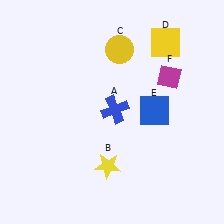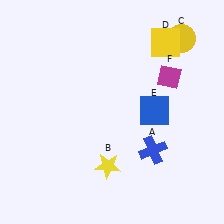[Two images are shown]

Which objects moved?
The objects that moved are: the blue cross (A), the yellow circle (C).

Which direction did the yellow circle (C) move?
The yellow circle (C) moved right.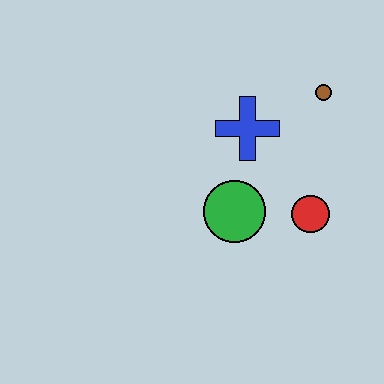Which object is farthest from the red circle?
The brown circle is farthest from the red circle.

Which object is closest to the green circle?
The red circle is closest to the green circle.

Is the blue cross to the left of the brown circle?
Yes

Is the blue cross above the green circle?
Yes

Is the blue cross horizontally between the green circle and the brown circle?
Yes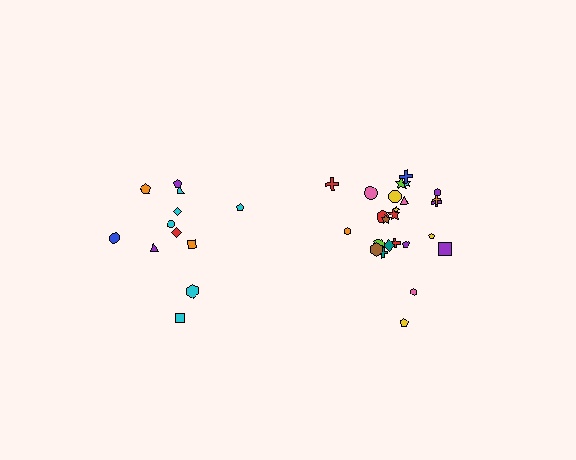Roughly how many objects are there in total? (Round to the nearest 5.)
Roughly 35 objects in total.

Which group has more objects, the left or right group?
The right group.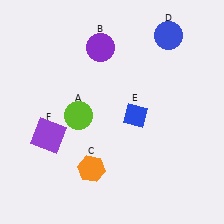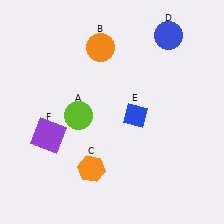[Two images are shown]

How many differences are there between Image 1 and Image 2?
There is 1 difference between the two images.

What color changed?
The circle (B) changed from purple in Image 1 to orange in Image 2.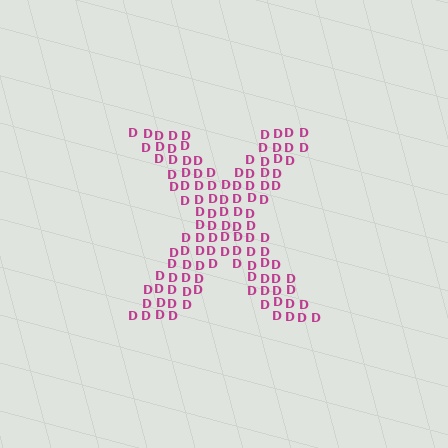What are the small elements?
The small elements are letter D's.